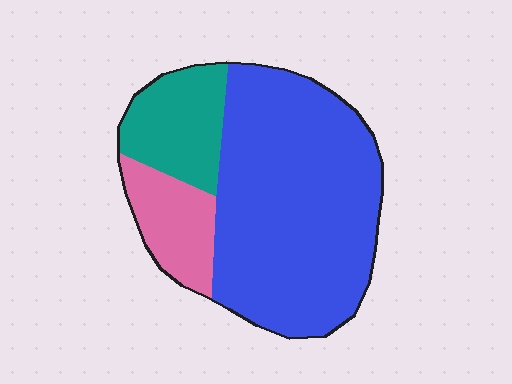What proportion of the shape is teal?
Teal covers roughly 20% of the shape.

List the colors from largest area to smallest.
From largest to smallest: blue, teal, pink.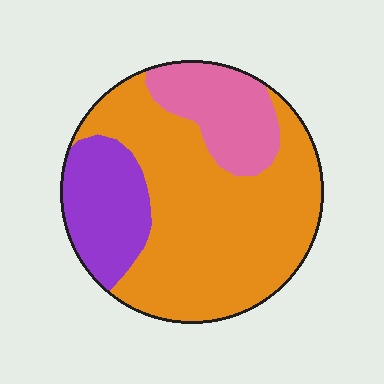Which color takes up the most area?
Orange, at roughly 65%.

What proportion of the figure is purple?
Purple takes up about one fifth (1/5) of the figure.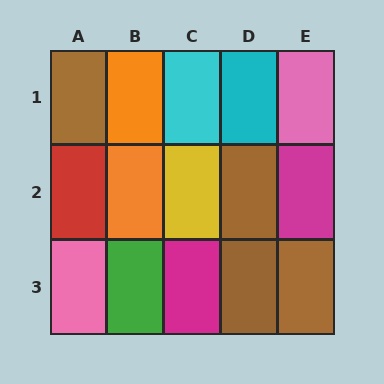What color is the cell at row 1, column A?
Brown.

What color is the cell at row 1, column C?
Cyan.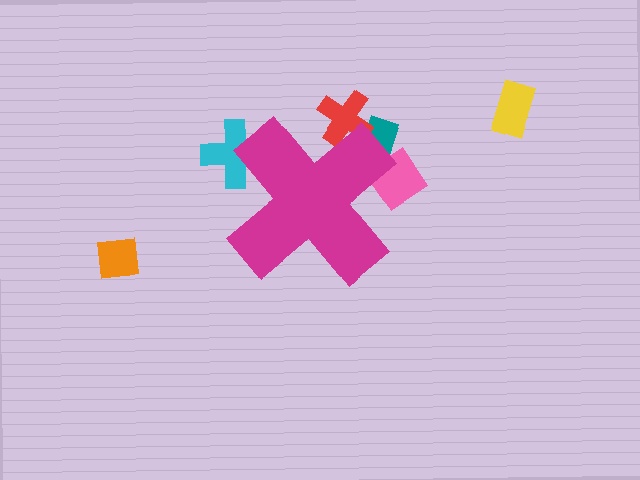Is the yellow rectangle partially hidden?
No, the yellow rectangle is fully visible.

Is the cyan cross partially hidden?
Yes, the cyan cross is partially hidden behind the magenta cross.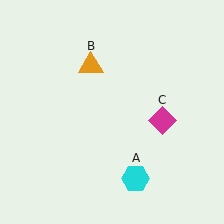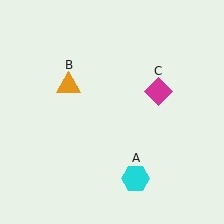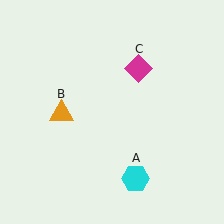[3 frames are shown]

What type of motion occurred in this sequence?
The orange triangle (object B), magenta diamond (object C) rotated counterclockwise around the center of the scene.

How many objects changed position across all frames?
2 objects changed position: orange triangle (object B), magenta diamond (object C).